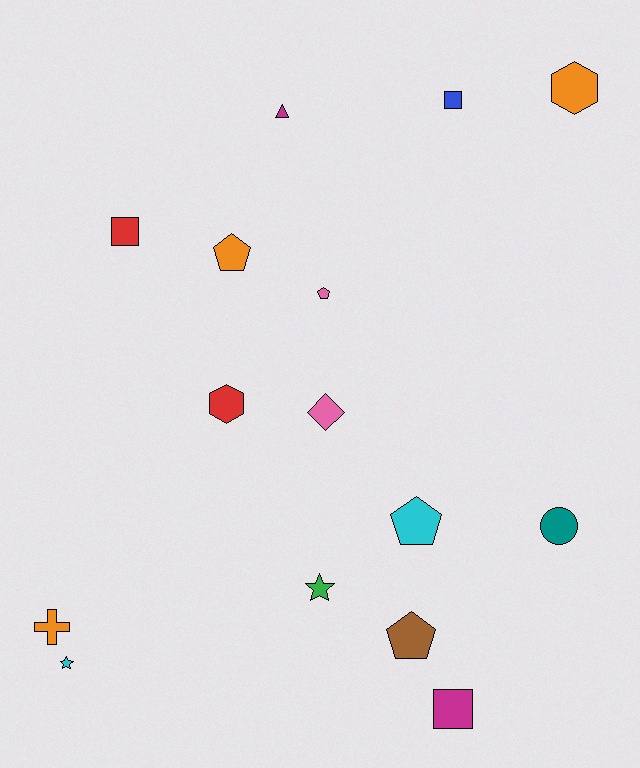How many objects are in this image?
There are 15 objects.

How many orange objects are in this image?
There are 3 orange objects.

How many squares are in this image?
There are 3 squares.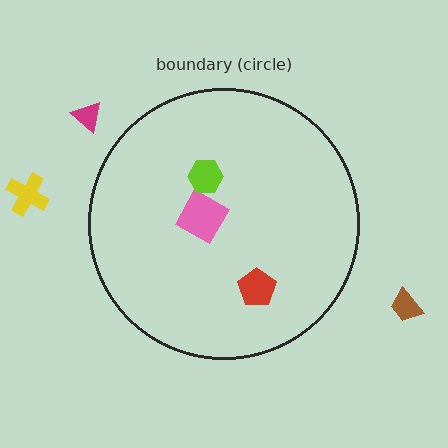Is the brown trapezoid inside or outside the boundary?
Outside.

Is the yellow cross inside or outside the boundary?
Outside.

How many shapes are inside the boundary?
3 inside, 3 outside.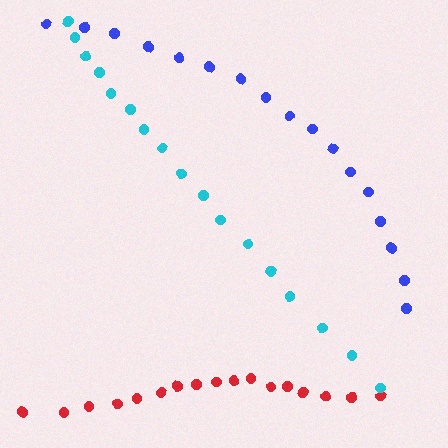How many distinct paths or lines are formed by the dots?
There are 3 distinct paths.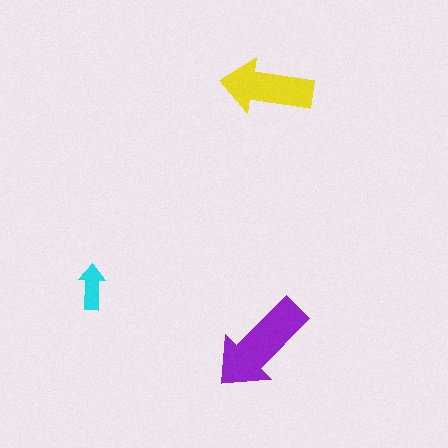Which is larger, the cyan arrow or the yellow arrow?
The yellow one.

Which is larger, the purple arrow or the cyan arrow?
The purple one.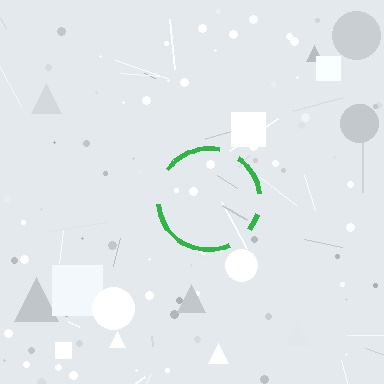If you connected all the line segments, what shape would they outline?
They would outline a circle.